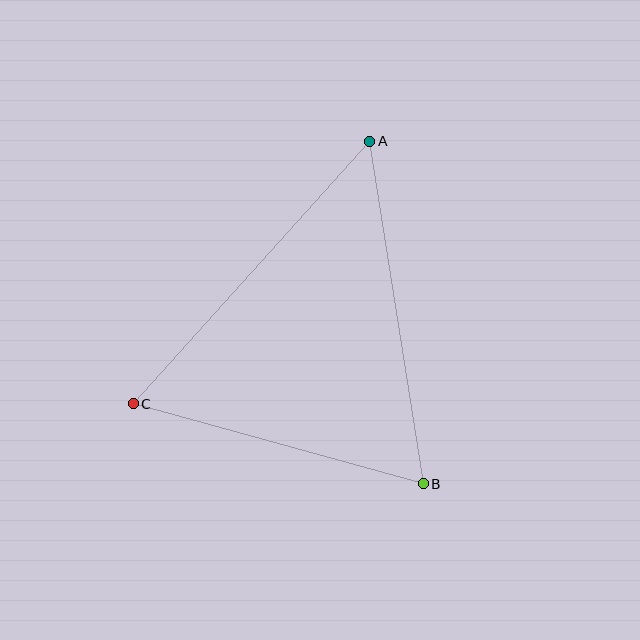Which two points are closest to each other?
Points B and C are closest to each other.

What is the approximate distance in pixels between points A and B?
The distance between A and B is approximately 347 pixels.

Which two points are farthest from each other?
Points A and C are farthest from each other.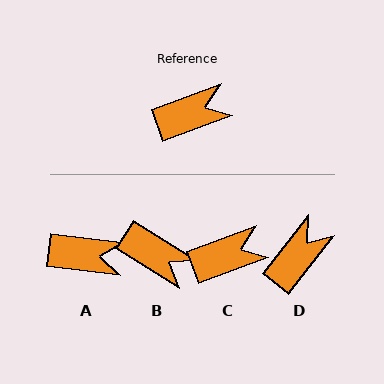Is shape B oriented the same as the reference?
No, it is off by about 52 degrees.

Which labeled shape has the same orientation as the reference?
C.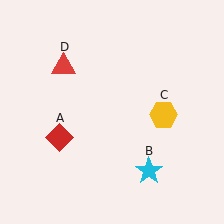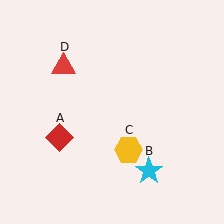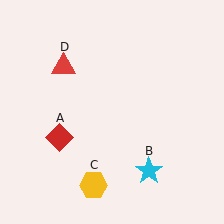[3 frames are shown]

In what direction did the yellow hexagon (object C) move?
The yellow hexagon (object C) moved down and to the left.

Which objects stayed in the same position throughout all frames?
Red diamond (object A) and cyan star (object B) and red triangle (object D) remained stationary.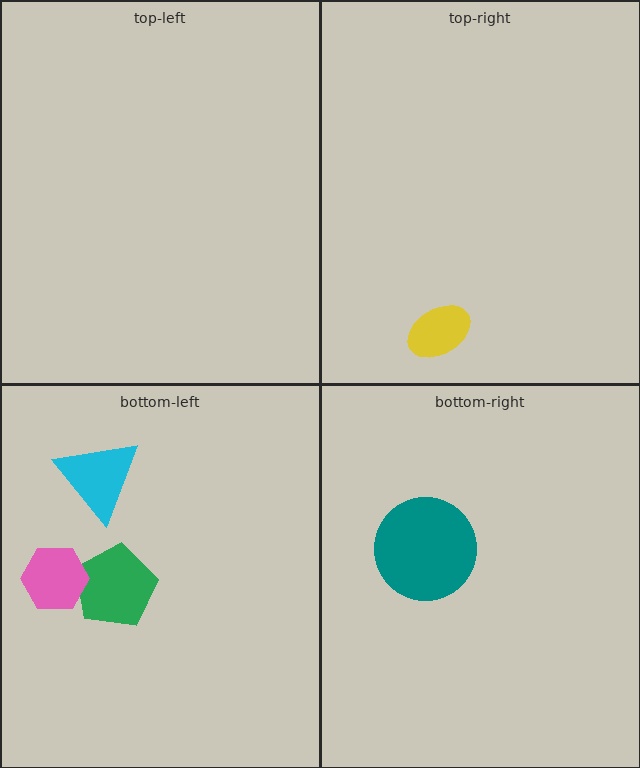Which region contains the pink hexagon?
The bottom-left region.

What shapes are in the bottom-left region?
The green pentagon, the cyan triangle, the pink hexagon.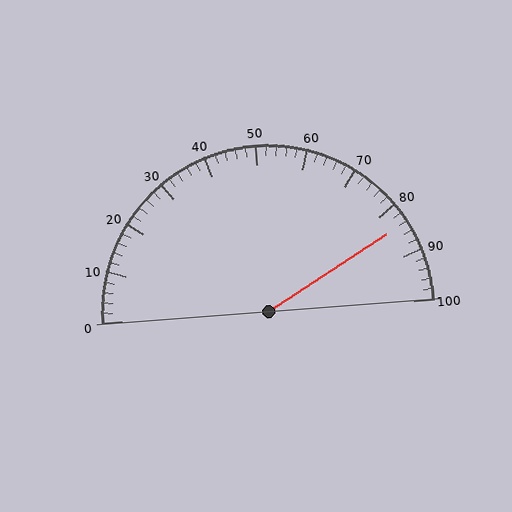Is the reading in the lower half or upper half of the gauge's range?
The reading is in the upper half of the range (0 to 100).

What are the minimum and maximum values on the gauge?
The gauge ranges from 0 to 100.